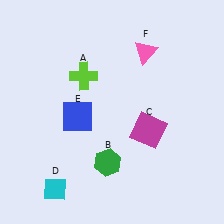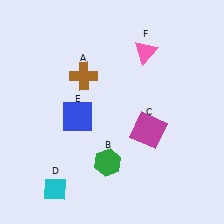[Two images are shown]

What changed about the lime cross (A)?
In Image 1, A is lime. In Image 2, it changed to brown.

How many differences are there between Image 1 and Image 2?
There is 1 difference between the two images.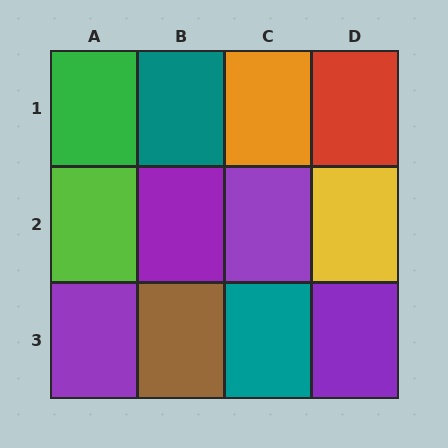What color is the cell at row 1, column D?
Red.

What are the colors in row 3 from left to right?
Purple, brown, teal, purple.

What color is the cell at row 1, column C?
Orange.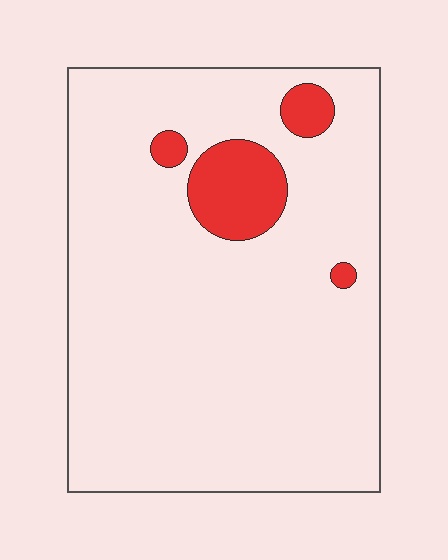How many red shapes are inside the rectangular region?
4.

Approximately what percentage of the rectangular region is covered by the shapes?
Approximately 10%.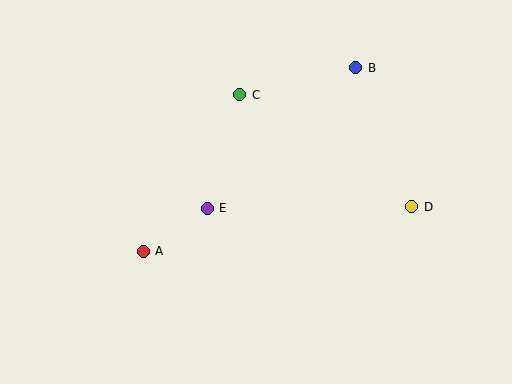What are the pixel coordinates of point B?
Point B is at (356, 68).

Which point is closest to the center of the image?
Point E at (207, 208) is closest to the center.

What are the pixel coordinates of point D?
Point D is at (412, 207).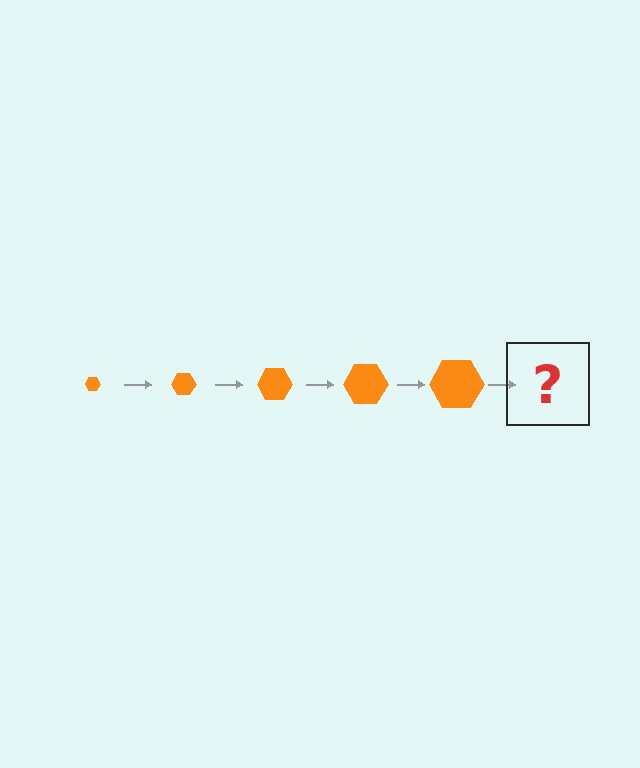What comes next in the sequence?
The next element should be an orange hexagon, larger than the previous one.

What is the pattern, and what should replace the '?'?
The pattern is that the hexagon gets progressively larger each step. The '?' should be an orange hexagon, larger than the previous one.